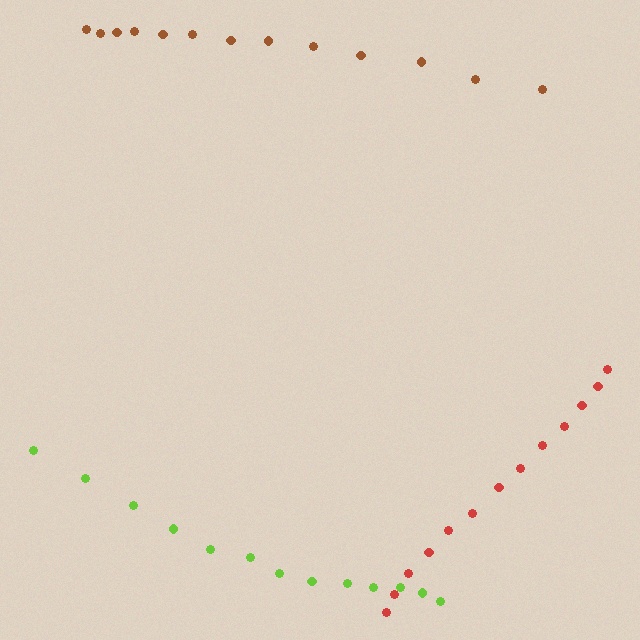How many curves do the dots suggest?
There are 3 distinct paths.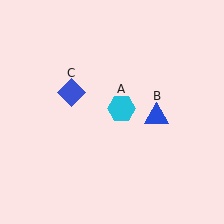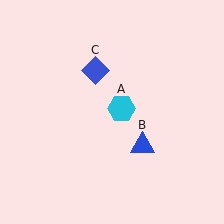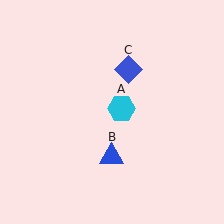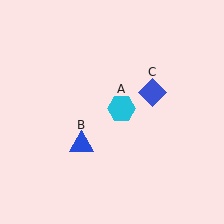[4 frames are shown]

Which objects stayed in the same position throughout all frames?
Cyan hexagon (object A) remained stationary.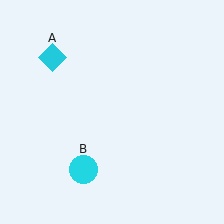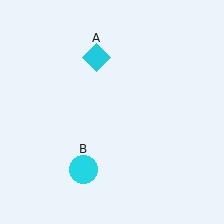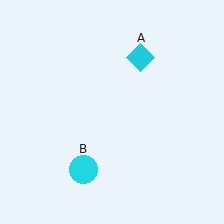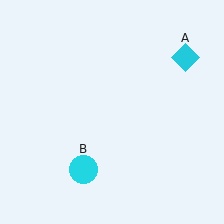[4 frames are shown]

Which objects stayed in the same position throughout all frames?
Cyan circle (object B) remained stationary.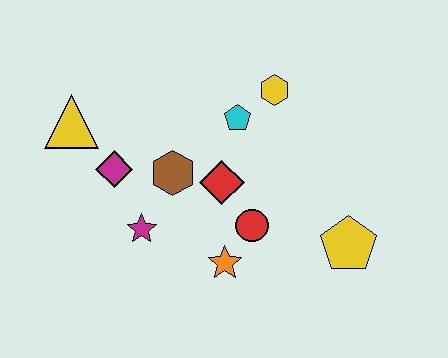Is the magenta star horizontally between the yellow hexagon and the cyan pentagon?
No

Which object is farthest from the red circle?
The yellow triangle is farthest from the red circle.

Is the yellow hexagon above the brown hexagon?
Yes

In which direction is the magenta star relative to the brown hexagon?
The magenta star is below the brown hexagon.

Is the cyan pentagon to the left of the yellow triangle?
No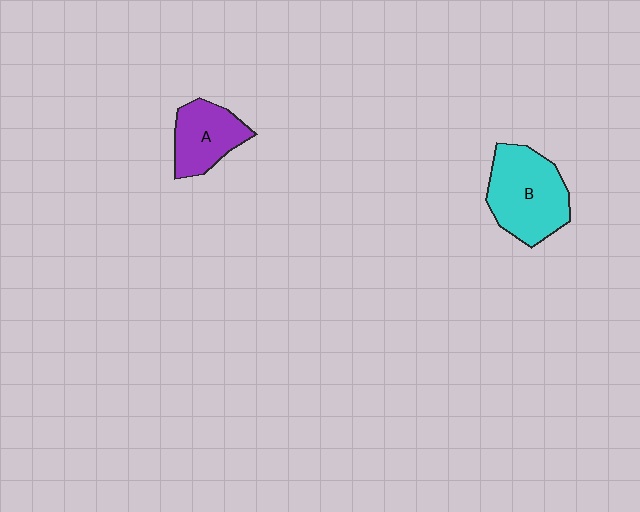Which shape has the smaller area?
Shape A (purple).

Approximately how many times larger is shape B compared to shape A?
Approximately 1.5 times.